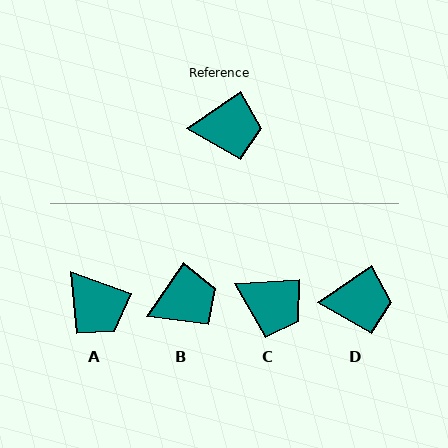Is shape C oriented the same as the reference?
No, it is off by about 31 degrees.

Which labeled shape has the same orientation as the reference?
D.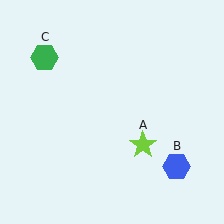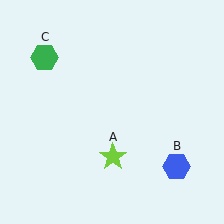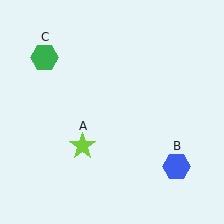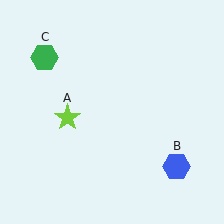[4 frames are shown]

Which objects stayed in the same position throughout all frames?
Blue hexagon (object B) and green hexagon (object C) remained stationary.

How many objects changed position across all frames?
1 object changed position: lime star (object A).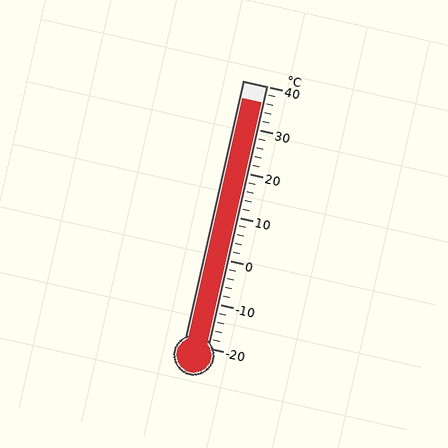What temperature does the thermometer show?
The thermometer shows approximately 36°C.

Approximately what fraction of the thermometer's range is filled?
The thermometer is filled to approximately 95% of its range.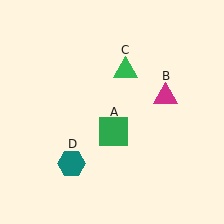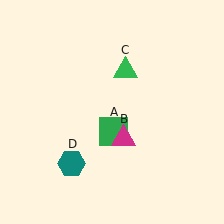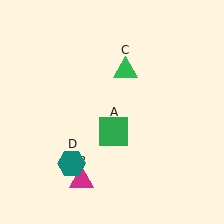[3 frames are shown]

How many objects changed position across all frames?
1 object changed position: magenta triangle (object B).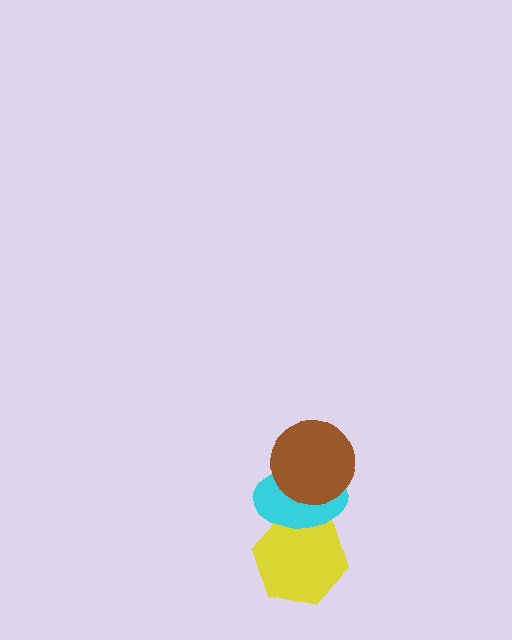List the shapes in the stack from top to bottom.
From top to bottom: the brown circle, the cyan ellipse, the yellow hexagon.